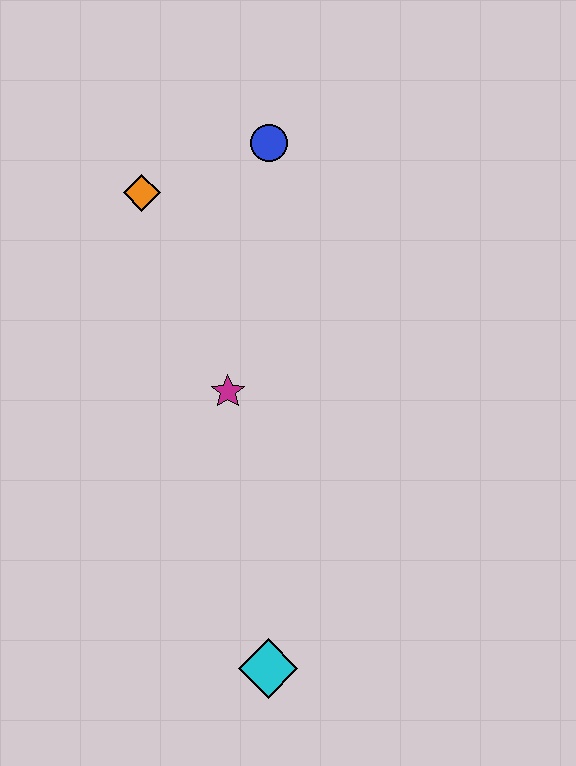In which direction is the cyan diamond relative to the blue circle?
The cyan diamond is below the blue circle.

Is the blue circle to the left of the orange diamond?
No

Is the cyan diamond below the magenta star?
Yes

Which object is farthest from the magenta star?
The cyan diamond is farthest from the magenta star.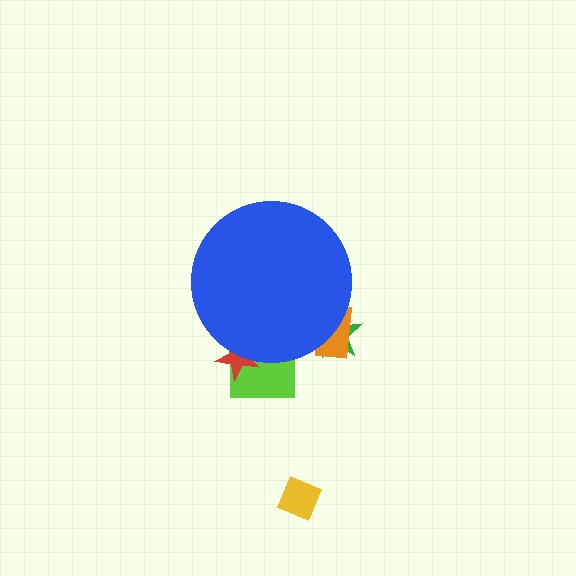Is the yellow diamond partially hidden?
No, the yellow diamond is fully visible.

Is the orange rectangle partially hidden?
Yes, the orange rectangle is partially hidden behind the blue circle.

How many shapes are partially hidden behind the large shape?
4 shapes are partially hidden.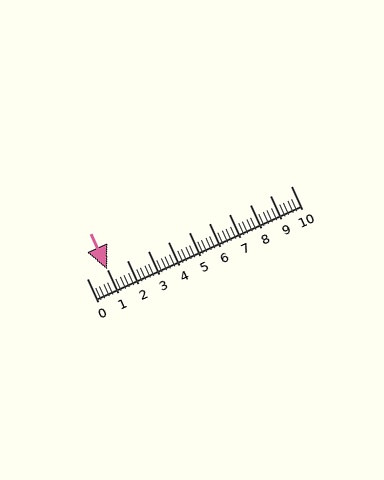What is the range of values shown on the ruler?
The ruler shows values from 0 to 10.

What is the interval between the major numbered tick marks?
The major tick marks are spaced 1 units apart.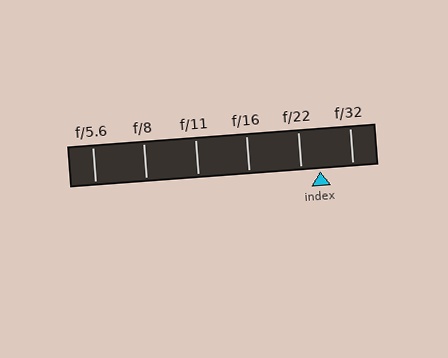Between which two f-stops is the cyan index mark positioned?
The index mark is between f/22 and f/32.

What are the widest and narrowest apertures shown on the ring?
The widest aperture shown is f/5.6 and the narrowest is f/32.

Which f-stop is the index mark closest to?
The index mark is closest to f/22.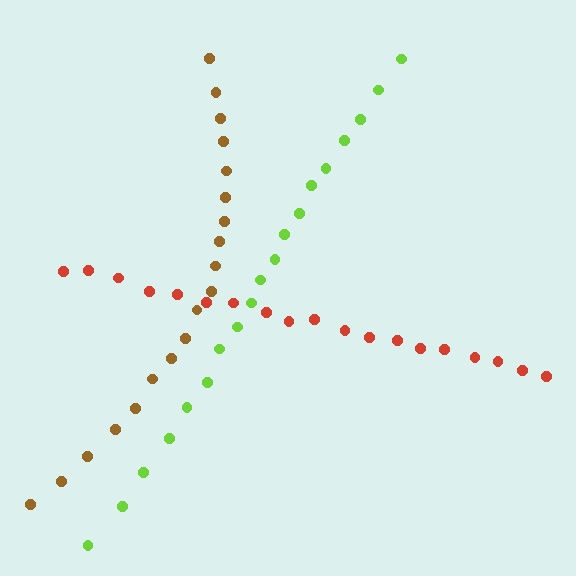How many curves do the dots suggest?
There are 3 distinct paths.